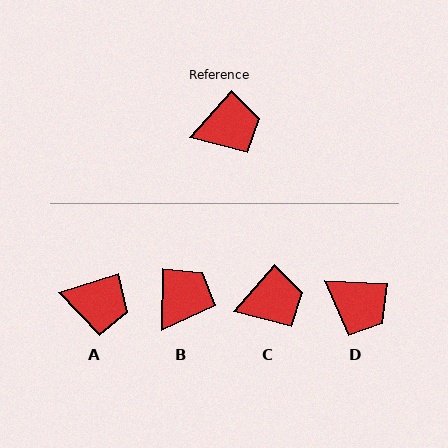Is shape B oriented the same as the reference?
No, it is off by about 40 degrees.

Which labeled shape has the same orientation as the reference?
C.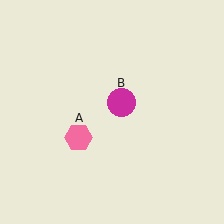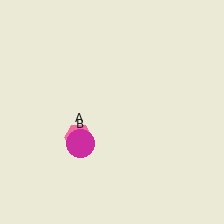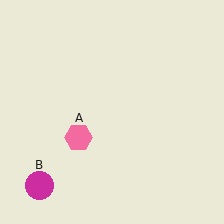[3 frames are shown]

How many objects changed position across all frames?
1 object changed position: magenta circle (object B).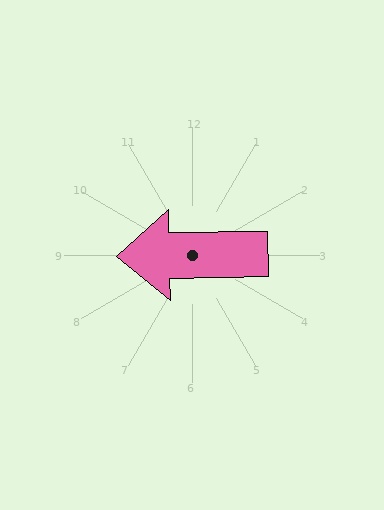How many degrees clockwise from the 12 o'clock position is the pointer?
Approximately 269 degrees.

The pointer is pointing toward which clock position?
Roughly 9 o'clock.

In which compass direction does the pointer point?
West.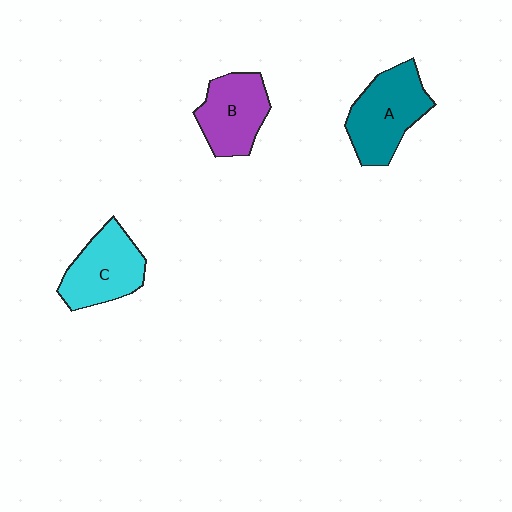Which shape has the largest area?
Shape A (teal).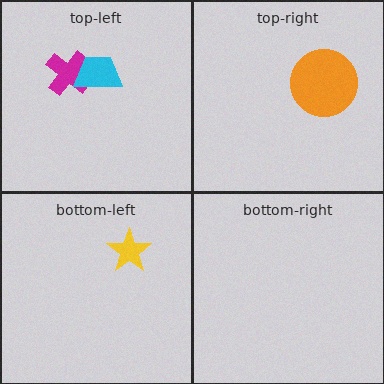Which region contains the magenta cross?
The top-left region.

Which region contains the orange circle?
The top-right region.